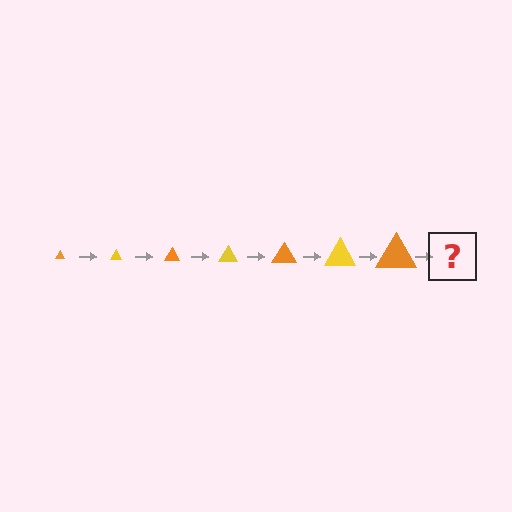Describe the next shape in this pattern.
It should be a yellow triangle, larger than the previous one.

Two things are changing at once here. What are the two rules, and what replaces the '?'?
The two rules are that the triangle grows larger each step and the color cycles through orange and yellow. The '?' should be a yellow triangle, larger than the previous one.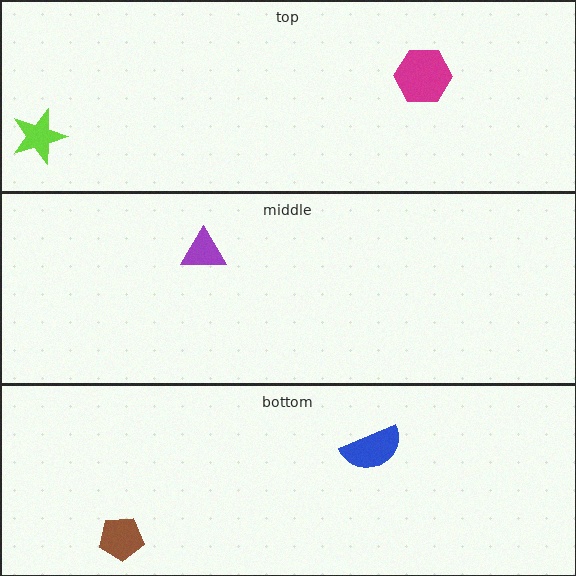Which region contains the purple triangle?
The middle region.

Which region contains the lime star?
The top region.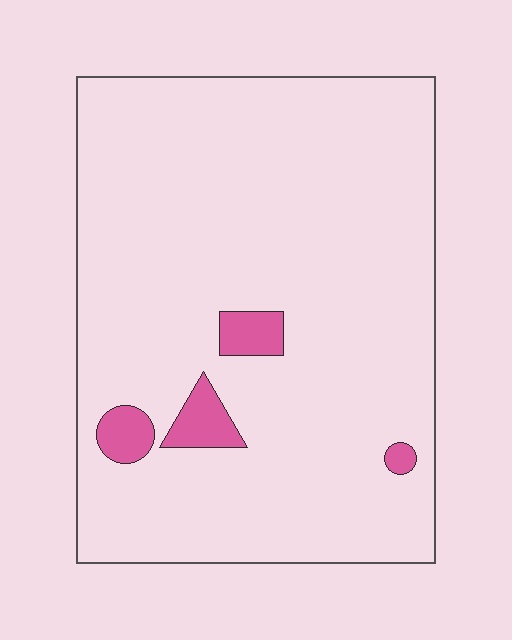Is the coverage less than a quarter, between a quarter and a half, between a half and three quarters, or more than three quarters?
Less than a quarter.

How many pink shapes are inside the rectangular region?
4.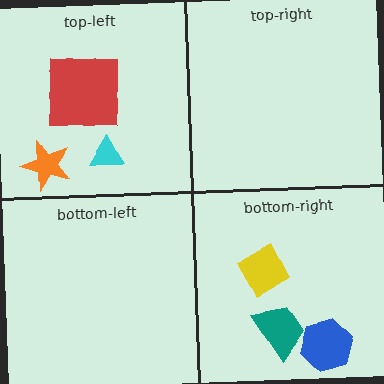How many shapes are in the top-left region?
3.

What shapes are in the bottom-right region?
The teal trapezoid, the blue hexagon, the yellow diamond.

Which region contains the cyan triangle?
The top-left region.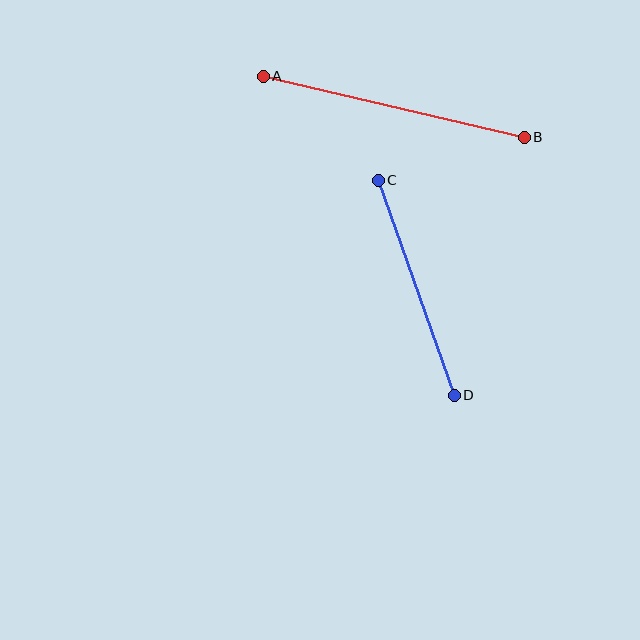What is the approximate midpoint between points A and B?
The midpoint is at approximately (394, 107) pixels.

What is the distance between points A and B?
The distance is approximately 268 pixels.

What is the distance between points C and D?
The distance is approximately 228 pixels.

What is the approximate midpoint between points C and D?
The midpoint is at approximately (416, 288) pixels.